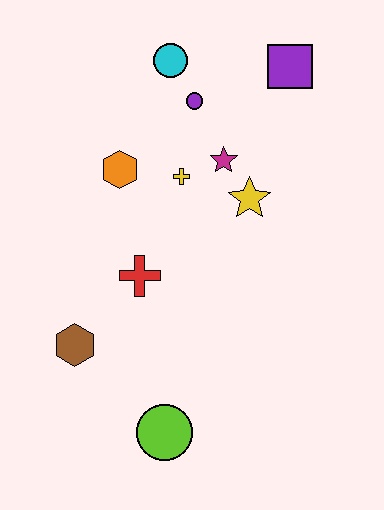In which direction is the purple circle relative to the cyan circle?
The purple circle is below the cyan circle.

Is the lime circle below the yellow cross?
Yes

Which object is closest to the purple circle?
The cyan circle is closest to the purple circle.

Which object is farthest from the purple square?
The lime circle is farthest from the purple square.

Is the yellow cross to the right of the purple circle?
No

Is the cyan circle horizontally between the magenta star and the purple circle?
No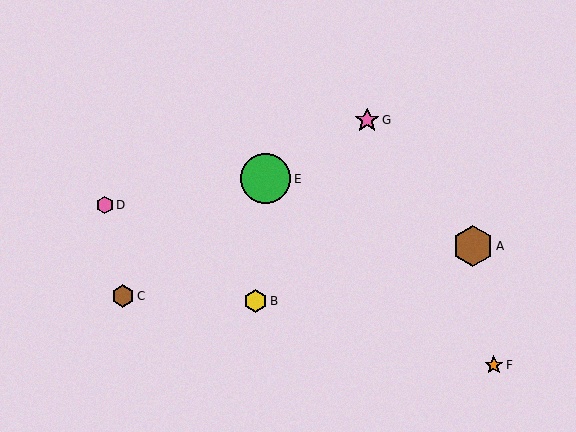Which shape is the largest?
The green circle (labeled E) is the largest.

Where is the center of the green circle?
The center of the green circle is at (266, 179).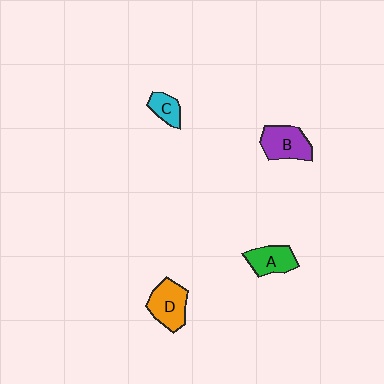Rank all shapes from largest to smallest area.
From largest to smallest: B (purple), D (orange), A (green), C (cyan).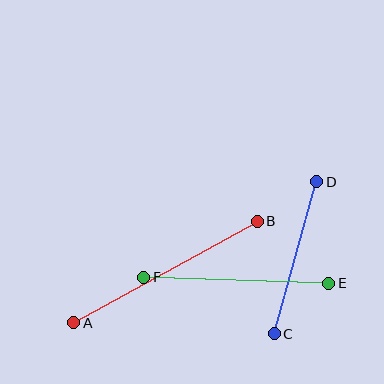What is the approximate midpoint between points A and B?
The midpoint is at approximately (165, 272) pixels.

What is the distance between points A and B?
The distance is approximately 210 pixels.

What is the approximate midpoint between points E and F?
The midpoint is at approximately (236, 280) pixels.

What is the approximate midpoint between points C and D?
The midpoint is at approximately (296, 258) pixels.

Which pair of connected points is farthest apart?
Points A and B are farthest apart.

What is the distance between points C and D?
The distance is approximately 158 pixels.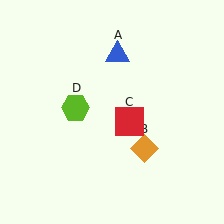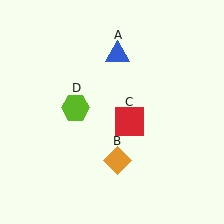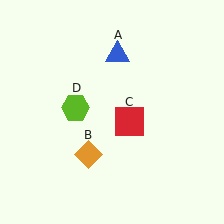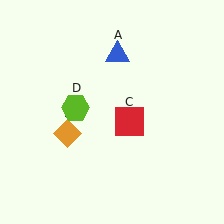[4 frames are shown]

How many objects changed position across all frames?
1 object changed position: orange diamond (object B).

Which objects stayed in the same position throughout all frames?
Blue triangle (object A) and red square (object C) and lime hexagon (object D) remained stationary.